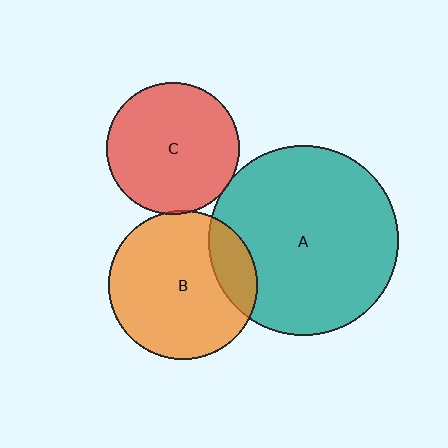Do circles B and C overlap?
Yes.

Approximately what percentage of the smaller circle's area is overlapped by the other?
Approximately 5%.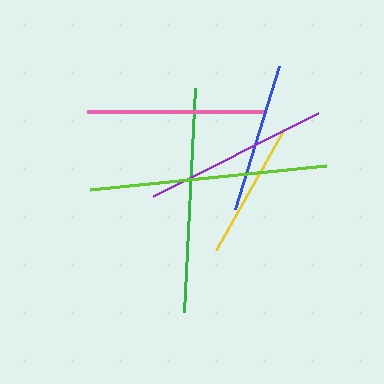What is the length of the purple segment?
The purple segment is approximately 184 pixels long.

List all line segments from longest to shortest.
From longest to shortest: lime, green, purple, pink, blue, yellow.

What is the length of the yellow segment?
The yellow segment is approximately 140 pixels long.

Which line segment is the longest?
The lime line is the longest at approximately 237 pixels.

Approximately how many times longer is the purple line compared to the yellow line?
The purple line is approximately 1.3 times the length of the yellow line.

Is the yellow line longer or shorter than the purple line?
The purple line is longer than the yellow line.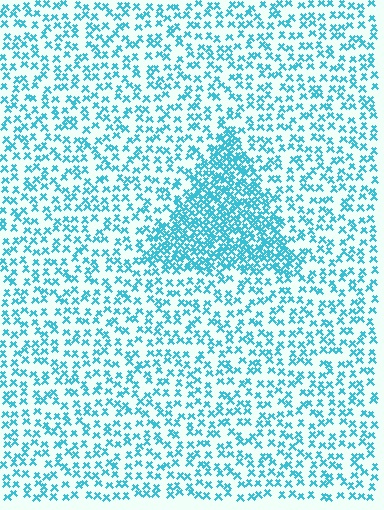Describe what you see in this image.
The image contains small cyan elements arranged at two different densities. A triangle-shaped region is visible where the elements are more densely packed than the surrounding area.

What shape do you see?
I see a triangle.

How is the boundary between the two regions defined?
The boundary is defined by a change in element density (approximately 2.4x ratio). All elements are the same color, size, and shape.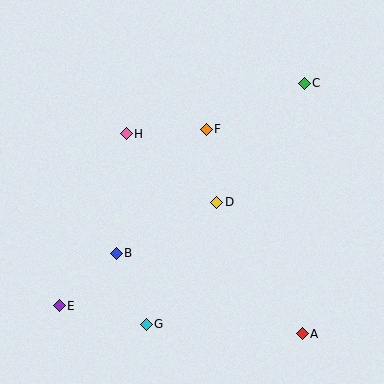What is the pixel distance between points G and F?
The distance between G and F is 204 pixels.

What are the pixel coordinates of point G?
Point G is at (147, 324).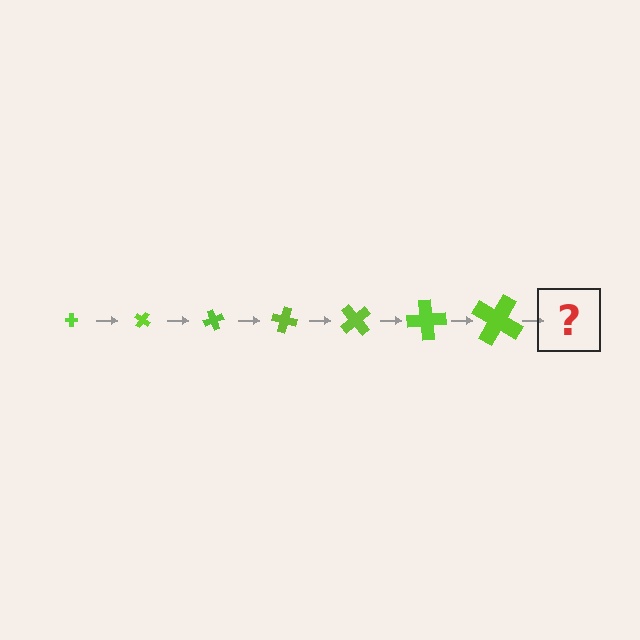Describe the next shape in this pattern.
It should be a cross, larger than the previous one and rotated 245 degrees from the start.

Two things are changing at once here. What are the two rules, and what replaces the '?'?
The two rules are that the cross grows larger each step and it rotates 35 degrees each step. The '?' should be a cross, larger than the previous one and rotated 245 degrees from the start.